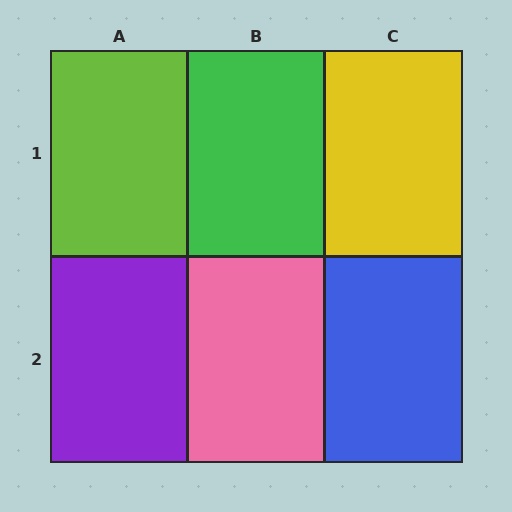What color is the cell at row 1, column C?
Yellow.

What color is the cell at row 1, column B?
Green.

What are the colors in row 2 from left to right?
Purple, pink, blue.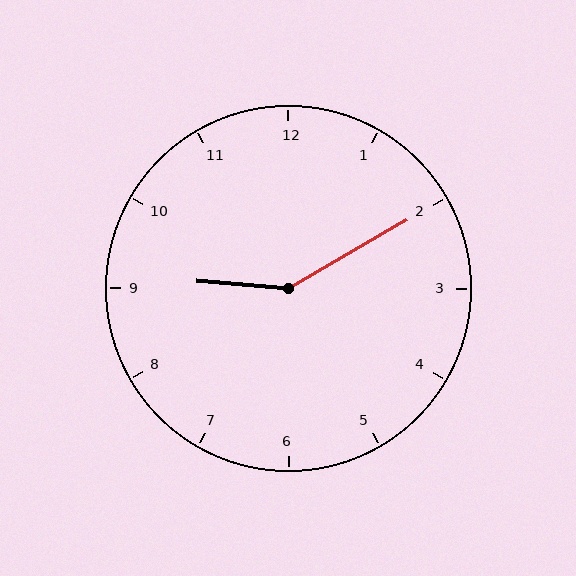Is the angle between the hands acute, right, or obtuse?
It is obtuse.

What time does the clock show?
9:10.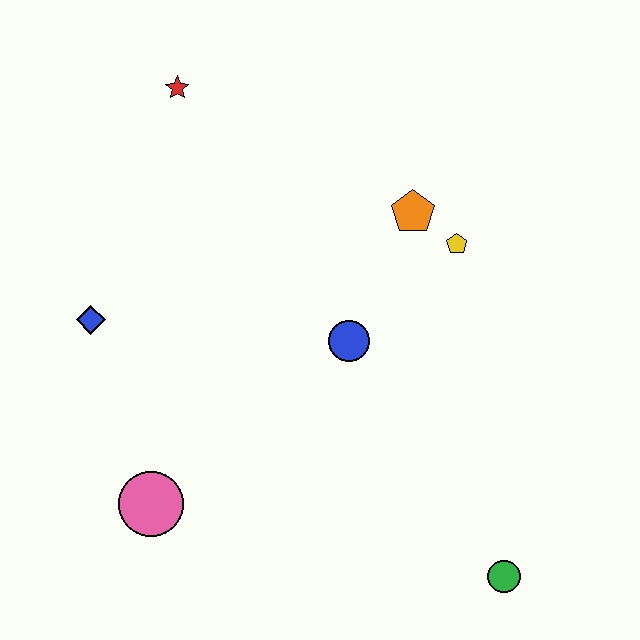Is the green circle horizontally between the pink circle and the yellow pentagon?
No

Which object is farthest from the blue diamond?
The green circle is farthest from the blue diamond.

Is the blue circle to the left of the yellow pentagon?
Yes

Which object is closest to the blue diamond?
The pink circle is closest to the blue diamond.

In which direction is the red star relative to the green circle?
The red star is above the green circle.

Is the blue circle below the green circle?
No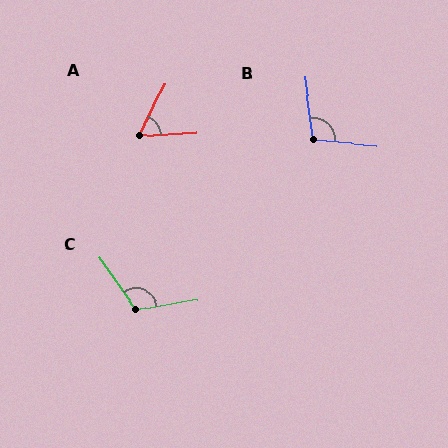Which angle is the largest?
C, at approximately 115 degrees.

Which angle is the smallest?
A, at approximately 61 degrees.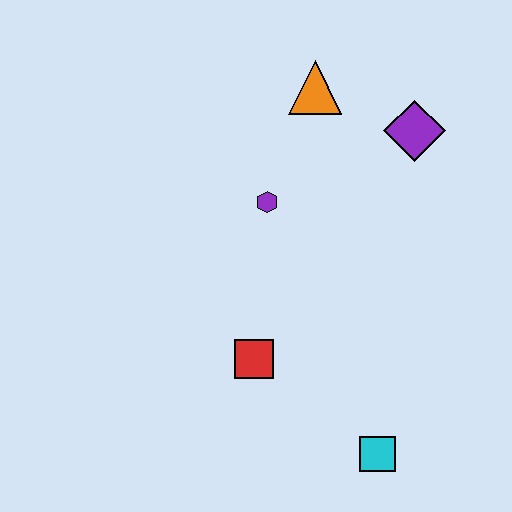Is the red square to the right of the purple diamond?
No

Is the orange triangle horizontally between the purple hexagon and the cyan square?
Yes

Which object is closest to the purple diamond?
The orange triangle is closest to the purple diamond.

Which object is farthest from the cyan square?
The orange triangle is farthest from the cyan square.